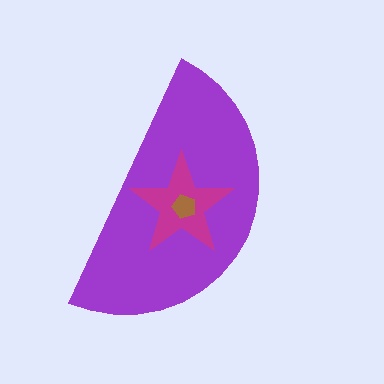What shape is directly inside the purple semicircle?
The magenta star.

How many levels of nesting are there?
3.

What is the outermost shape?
The purple semicircle.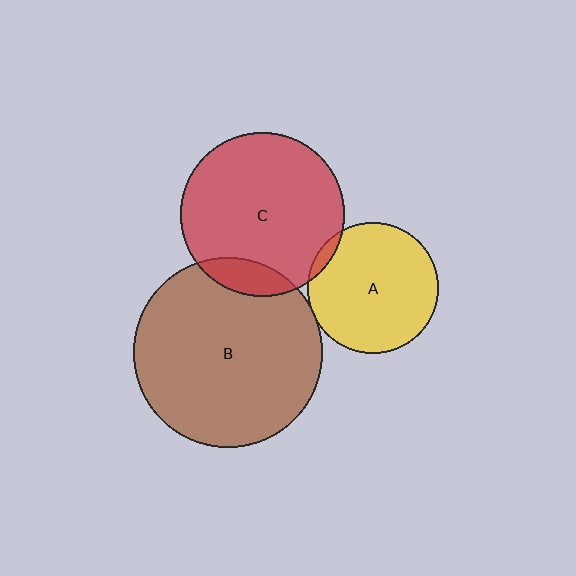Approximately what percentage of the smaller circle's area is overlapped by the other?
Approximately 10%.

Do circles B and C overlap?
Yes.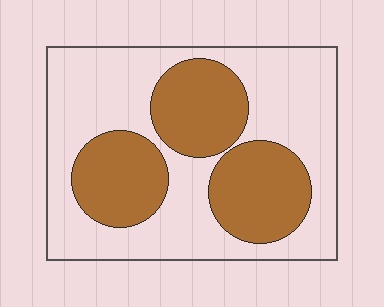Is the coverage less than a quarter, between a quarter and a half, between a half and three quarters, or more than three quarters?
Between a quarter and a half.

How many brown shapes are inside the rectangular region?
3.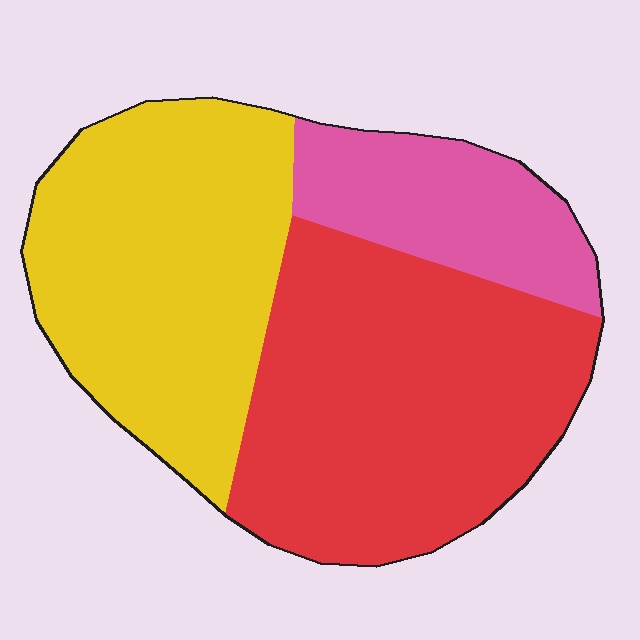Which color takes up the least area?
Pink, at roughly 15%.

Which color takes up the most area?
Red, at roughly 45%.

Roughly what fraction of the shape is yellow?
Yellow covers around 40% of the shape.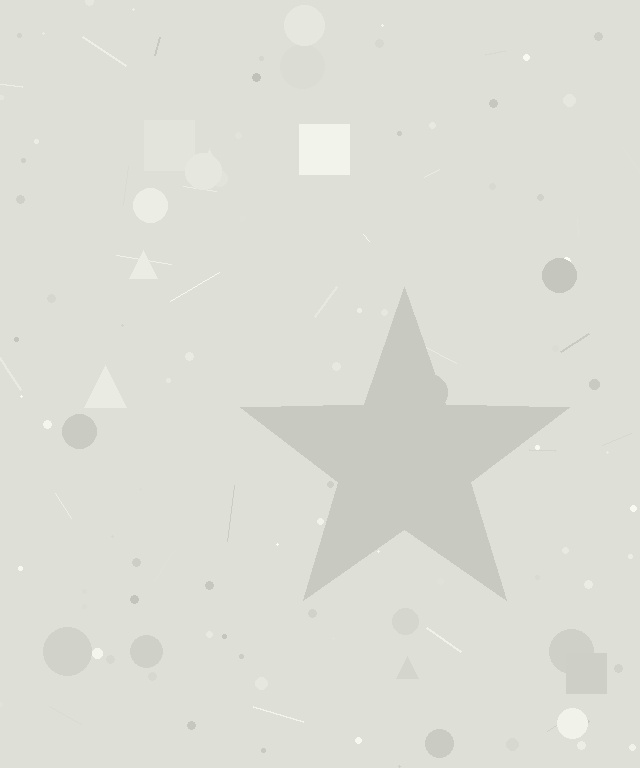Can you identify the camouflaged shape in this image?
The camouflaged shape is a star.